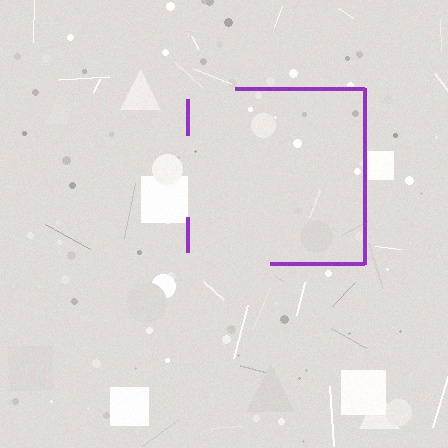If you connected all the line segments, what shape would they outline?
They would outline a square.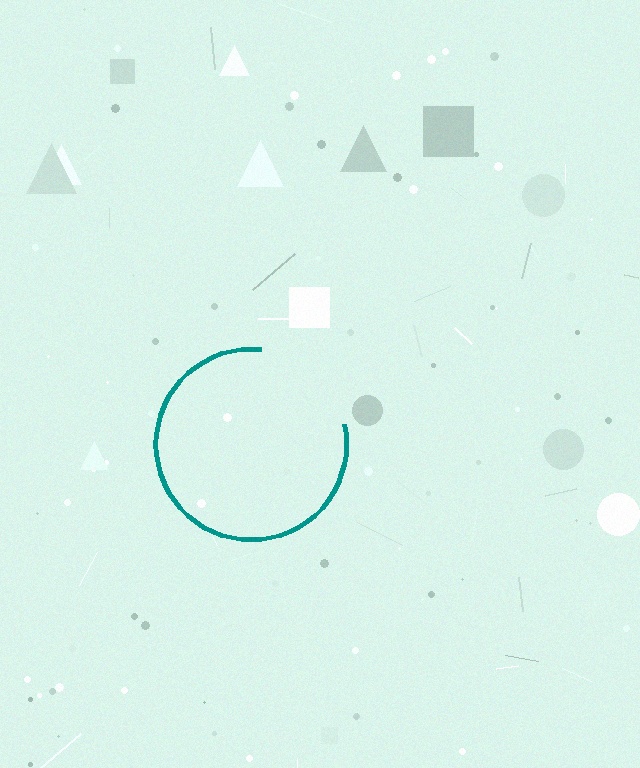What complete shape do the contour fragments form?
The contour fragments form a circle.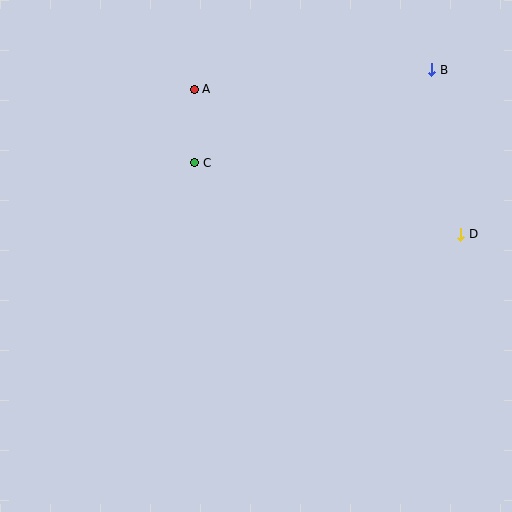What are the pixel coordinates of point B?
Point B is at (432, 70).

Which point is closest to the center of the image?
Point C at (195, 163) is closest to the center.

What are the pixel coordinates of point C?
Point C is at (195, 163).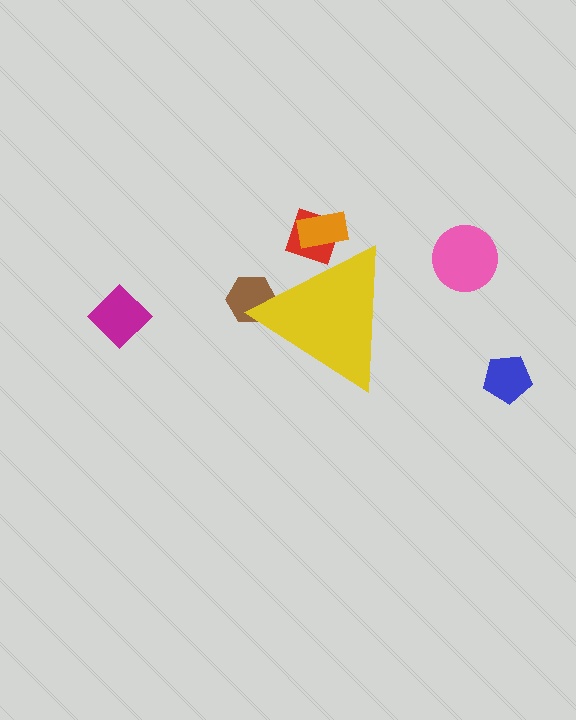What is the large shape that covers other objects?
A yellow triangle.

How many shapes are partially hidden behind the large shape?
3 shapes are partially hidden.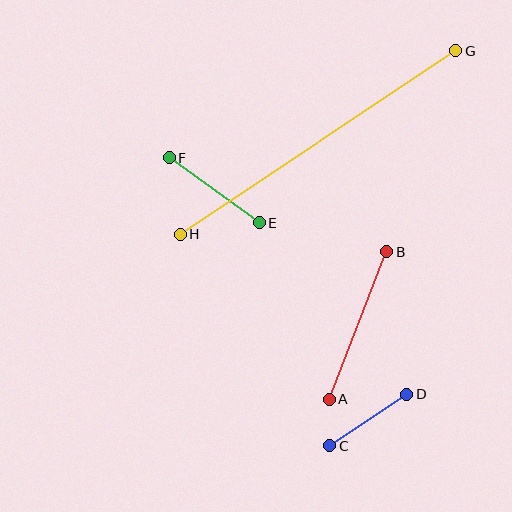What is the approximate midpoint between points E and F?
The midpoint is at approximately (214, 190) pixels.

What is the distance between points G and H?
The distance is approximately 331 pixels.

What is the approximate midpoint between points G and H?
The midpoint is at approximately (318, 143) pixels.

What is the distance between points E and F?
The distance is approximately 111 pixels.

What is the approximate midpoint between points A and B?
The midpoint is at approximately (358, 326) pixels.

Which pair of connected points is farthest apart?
Points G and H are farthest apart.